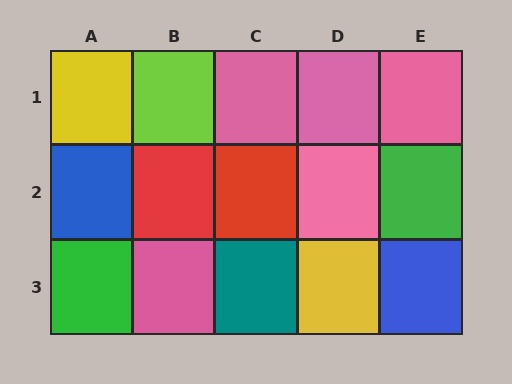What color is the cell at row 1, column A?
Yellow.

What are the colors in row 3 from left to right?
Green, pink, teal, yellow, blue.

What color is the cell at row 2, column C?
Red.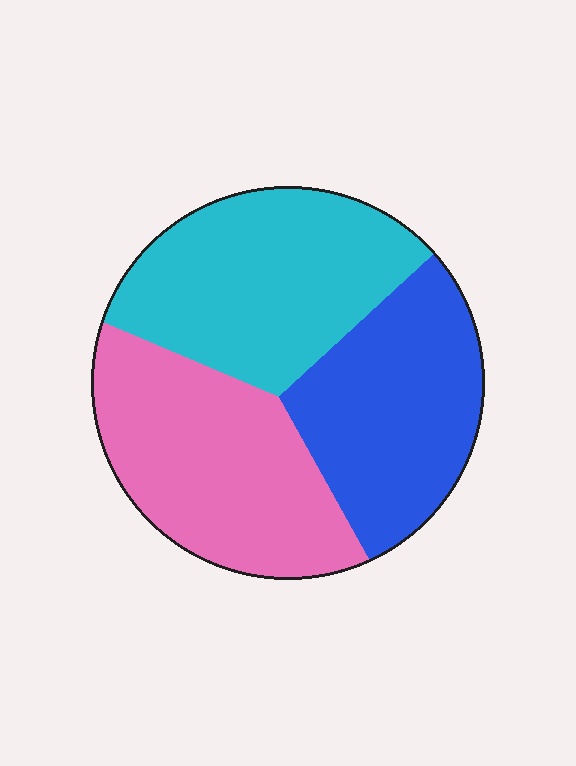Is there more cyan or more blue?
Cyan.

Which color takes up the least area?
Blue, at roughly 30%.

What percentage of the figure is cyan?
Cyan takes up between a third and a half of the figure.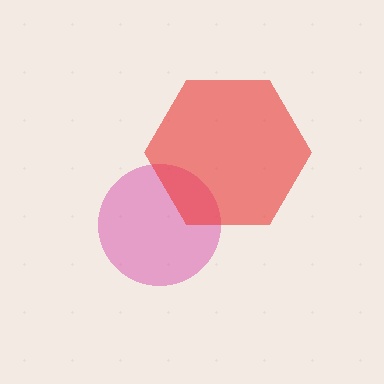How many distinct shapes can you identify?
There are 2 distinct shapes: a magenta circle, a red hexagon.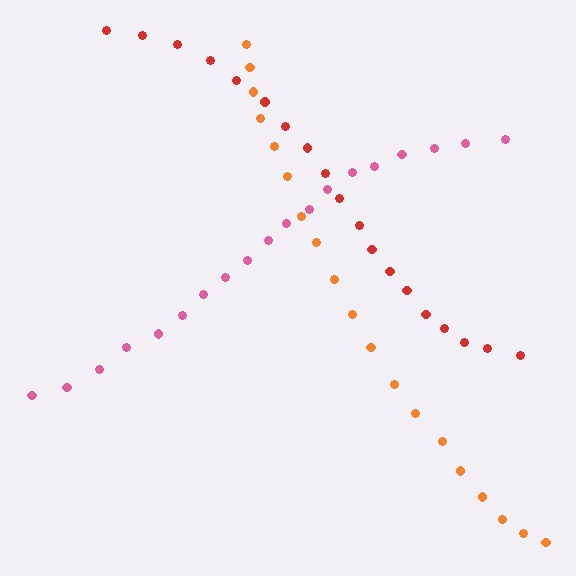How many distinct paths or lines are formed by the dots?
There are 3 distinct paths.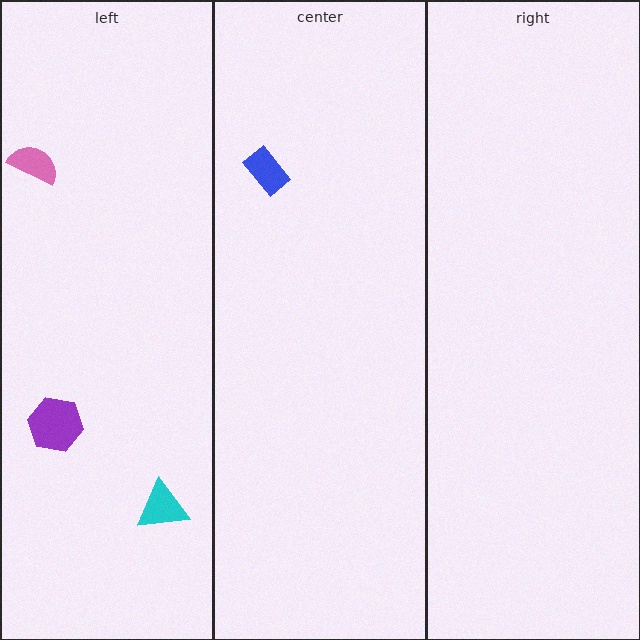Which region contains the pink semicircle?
The left region.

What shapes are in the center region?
The blue rectangle.